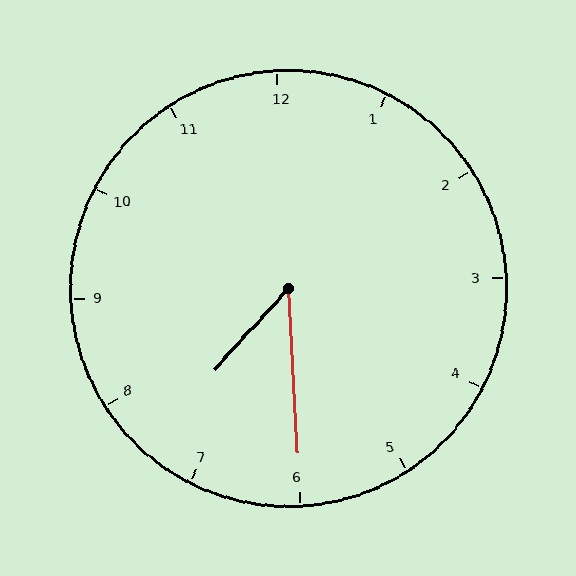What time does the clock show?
7:30.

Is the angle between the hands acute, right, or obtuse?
It is acute.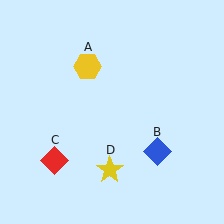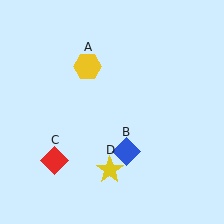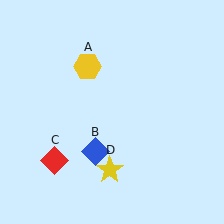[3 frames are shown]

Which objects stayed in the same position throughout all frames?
Yellow hexagon (object A) and red diamond (object C) and yellow star (object D) remained stationary.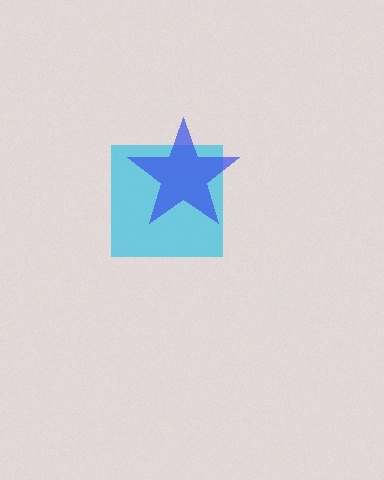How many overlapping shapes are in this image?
There are 2 overlapping shapes in the image.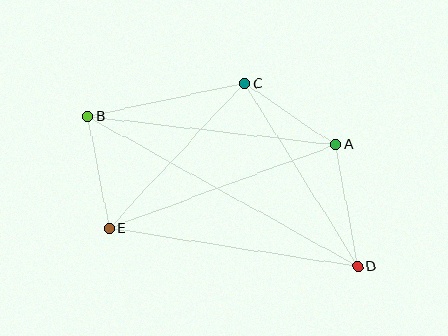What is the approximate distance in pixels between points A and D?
The distance between A and D is approximately 124 pixels.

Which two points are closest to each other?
Points A and C are closest to each other.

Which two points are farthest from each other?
Points B and D are farthest from each other.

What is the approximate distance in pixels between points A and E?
The distance between A and E is approximately 241 pixels.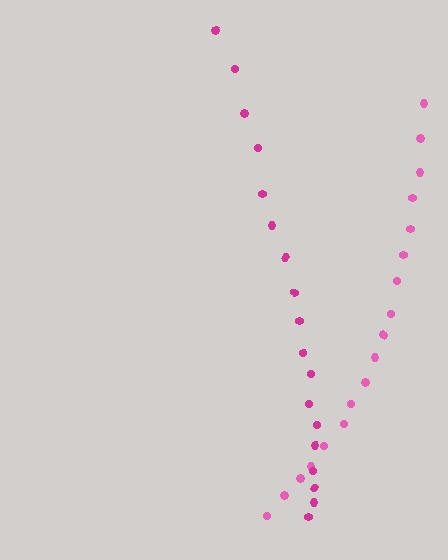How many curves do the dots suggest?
There are 2 distinct paths.